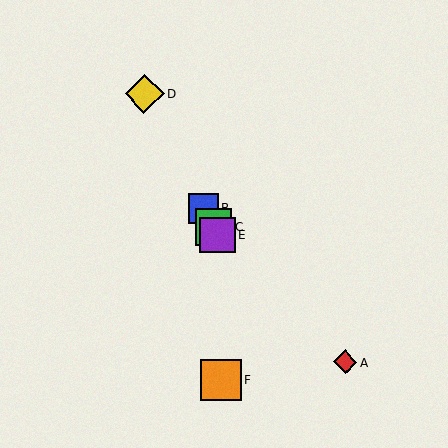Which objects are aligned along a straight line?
Objects B, C, D, E are aligned along a straight line.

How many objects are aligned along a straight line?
4 objects (B, C, D, E) are aligned along a straight line.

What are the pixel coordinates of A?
Object A is at (345, 362).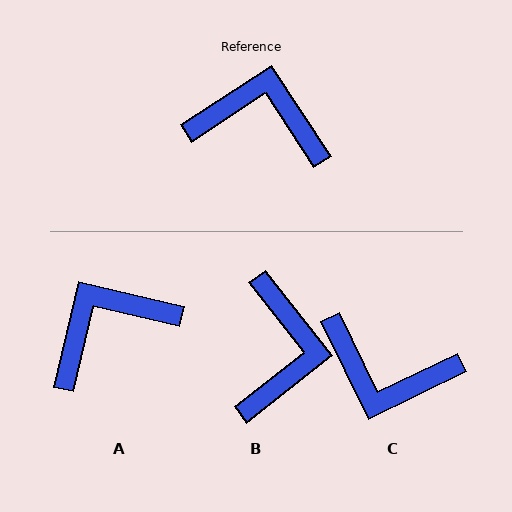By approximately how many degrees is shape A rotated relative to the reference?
Approximately 44 degrees counter-clockwise.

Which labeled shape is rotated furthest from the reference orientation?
C, about 173 degrees away.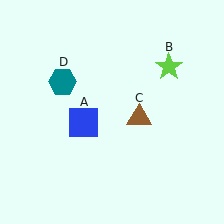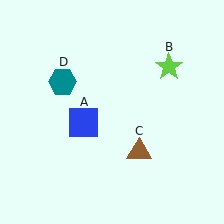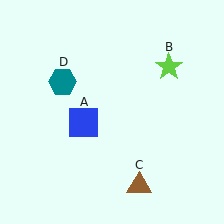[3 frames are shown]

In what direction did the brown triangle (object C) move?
The brown triangle (object C) moved down.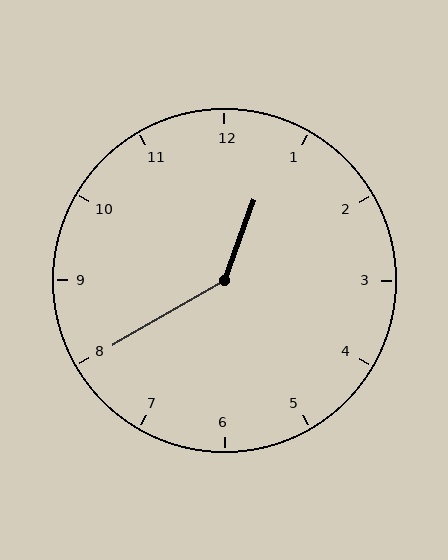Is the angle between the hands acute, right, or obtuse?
It is obtuse.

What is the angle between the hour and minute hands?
Approximately 140 degrees.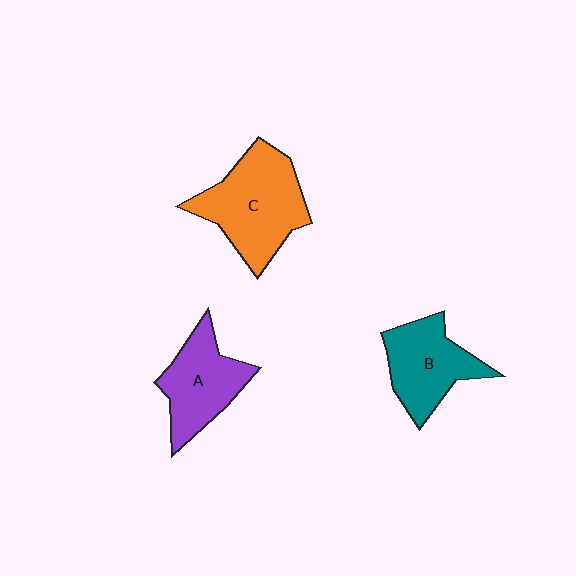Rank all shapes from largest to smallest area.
From largest to smallest: C (orange), B (teal), A (purple).